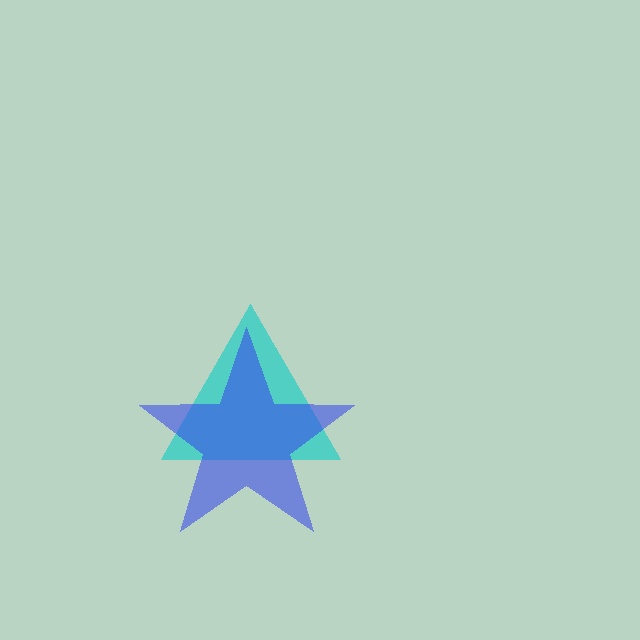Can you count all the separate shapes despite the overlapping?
Yes, there are 2 separate shapes.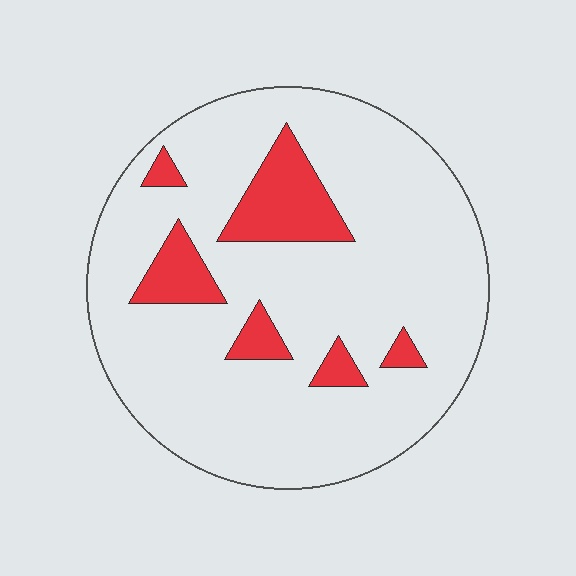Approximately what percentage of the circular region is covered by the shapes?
Approximately 15%.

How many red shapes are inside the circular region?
6.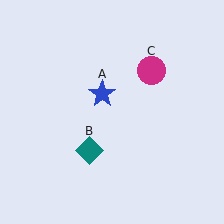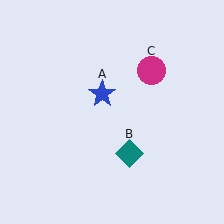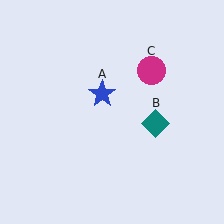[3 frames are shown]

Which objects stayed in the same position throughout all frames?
Blue star (object A) and magenta circle (object C) remained stationary.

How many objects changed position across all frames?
1 object changed position: teal diamond (object B).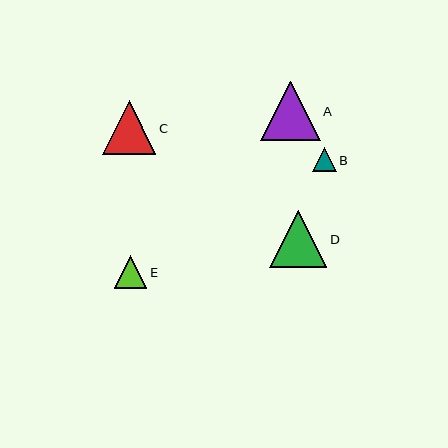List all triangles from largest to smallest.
From largest to smallest: A, D, C, E, B.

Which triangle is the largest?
Triangle A is the largest with a size of approximately 59 pixels.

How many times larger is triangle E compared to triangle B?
Triangle E is approximately 1.4 times the size of triangle B.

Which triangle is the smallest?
Triangle B is the smallest with a size of approximately 24 pixels.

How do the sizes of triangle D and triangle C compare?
Triangle D and triangle C are approximately the same size.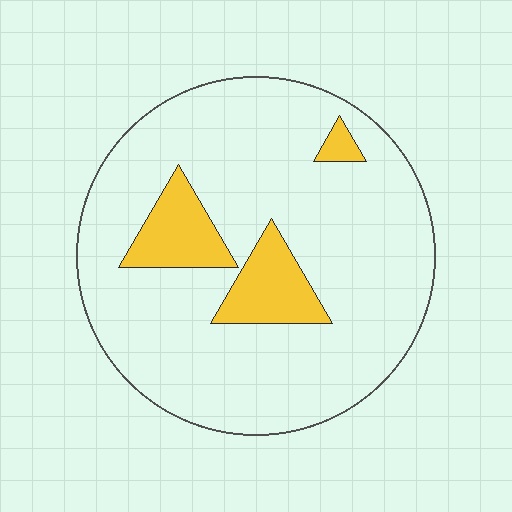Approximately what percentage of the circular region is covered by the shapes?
Approximately 15%.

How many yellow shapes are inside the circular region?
3.